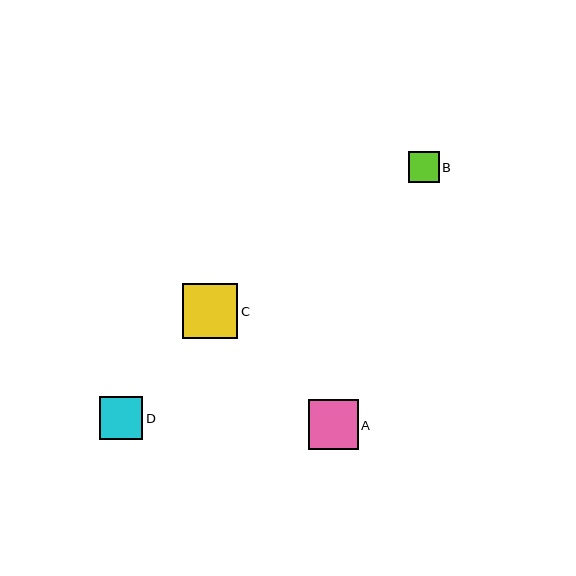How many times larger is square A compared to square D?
Square A is approximately 1.2 times the size of square D.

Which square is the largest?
Square C is the largest with a size of approximately 55 pixels.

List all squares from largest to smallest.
From largest to smallest: C, A, D, B.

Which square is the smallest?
Square B is the smallest with a size of approximately 31 pixels.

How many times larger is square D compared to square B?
Square D is approximately 1.4 times the size of square B.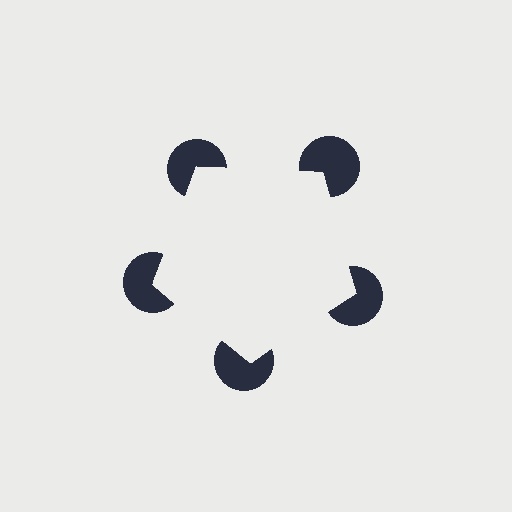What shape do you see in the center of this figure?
An illusory pentagon — its edges are inferred from the aligned wedge cuts in the pac-man discs, not physically drawn.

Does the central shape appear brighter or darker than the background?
It typically appears slightly brighter than the background, even though no actual brightness change is drawn.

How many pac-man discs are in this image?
There are 5 — one at each vertex of the illusory pentagon.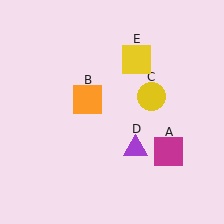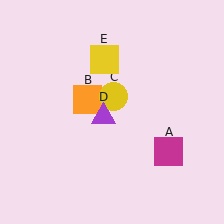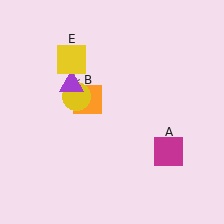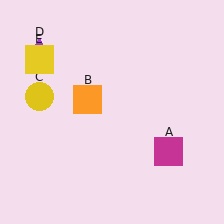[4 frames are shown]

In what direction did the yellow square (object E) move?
The yellow square (object E) moved left.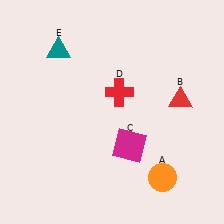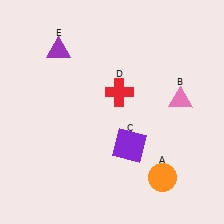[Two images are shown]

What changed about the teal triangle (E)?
In Image 1, E is teal. In Image 2, it changed to purple.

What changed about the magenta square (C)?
In Image 1, C is magenta. In Image 2, it changed to purple.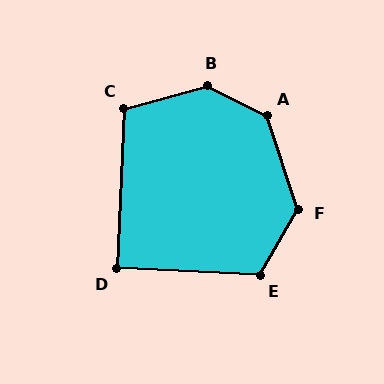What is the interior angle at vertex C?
Approximately 108 degrees (obtuse).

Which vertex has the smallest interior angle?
D, at approximately 90 degrees.